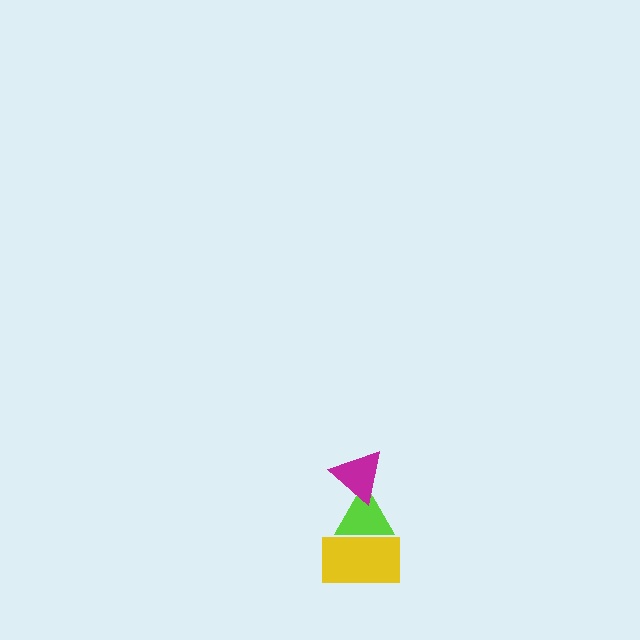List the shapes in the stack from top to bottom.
From top to bottom: the magenta triangle, the lime triangle, the yellow rectangle.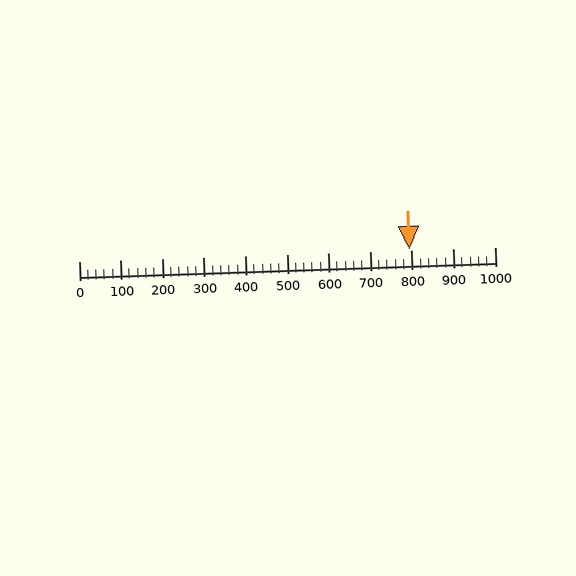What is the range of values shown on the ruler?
The ruler shows values from 0 to 1000.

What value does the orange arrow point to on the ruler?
The orange arrow points to approximately 794.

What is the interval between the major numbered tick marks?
The major tick marks are spaced 100 units apart.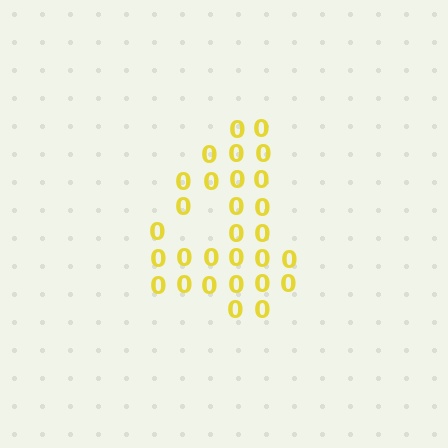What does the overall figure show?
The overall figure shows the digit 4.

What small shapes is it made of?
It is made of small digit 0's.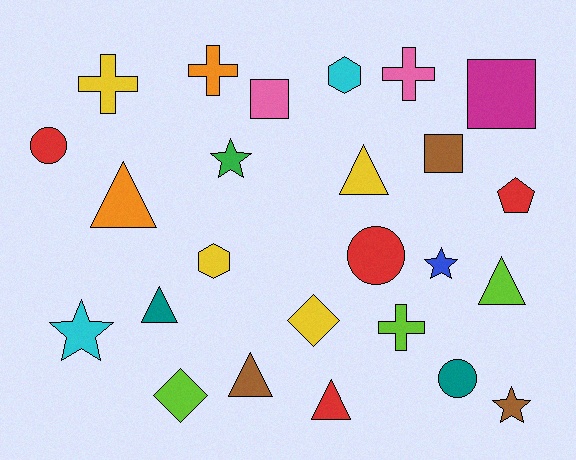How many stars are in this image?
There are 4 stars.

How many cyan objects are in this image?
There are 2 cyan objects.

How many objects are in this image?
There are 25 objects.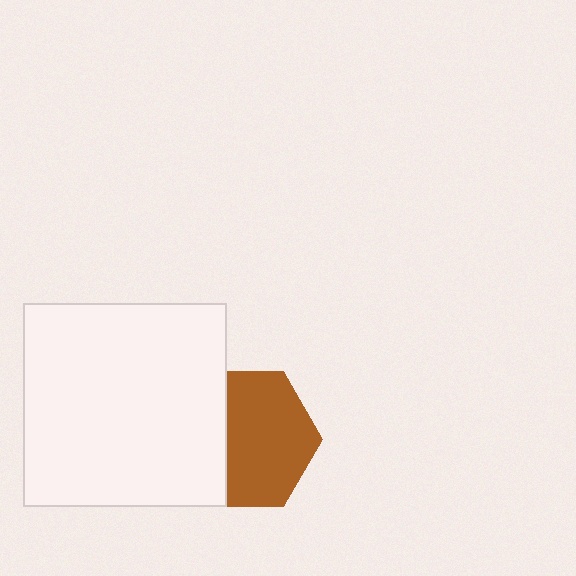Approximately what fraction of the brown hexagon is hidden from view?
Roughly 36% of the brown hexagon is hidden behind the white square.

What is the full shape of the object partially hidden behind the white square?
The partially hidden object is a brown hexagon.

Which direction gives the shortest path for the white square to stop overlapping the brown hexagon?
Moving left gives the shortest separation.